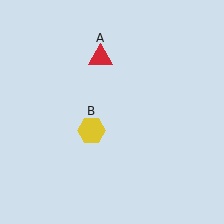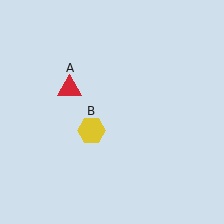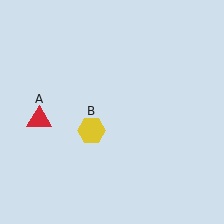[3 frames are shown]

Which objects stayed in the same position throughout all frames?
Yellow hexagon (object B) remained stationary.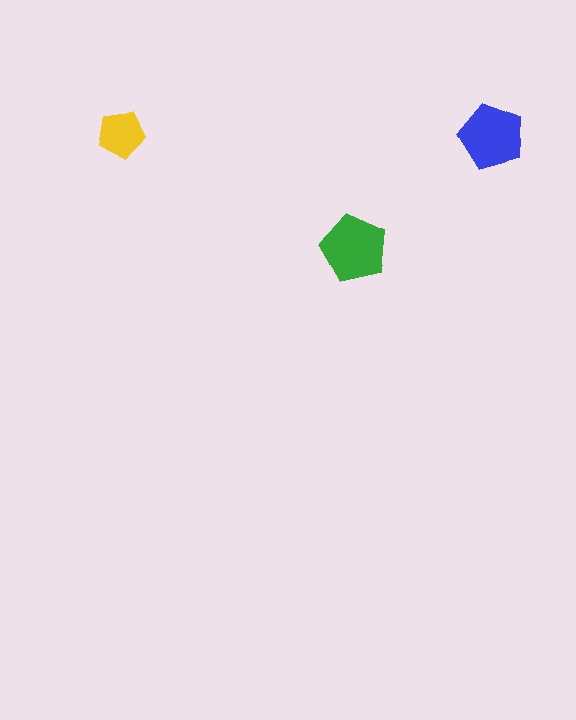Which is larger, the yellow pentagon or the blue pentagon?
The blue one.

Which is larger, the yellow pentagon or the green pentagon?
The green one.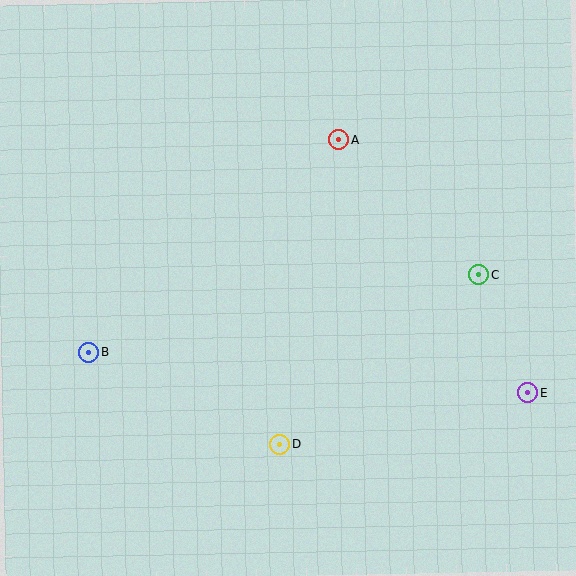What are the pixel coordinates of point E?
Point E is at (528, 393).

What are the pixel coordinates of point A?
Point A is at (339, 140).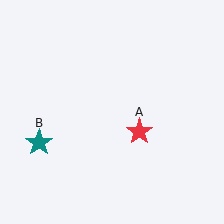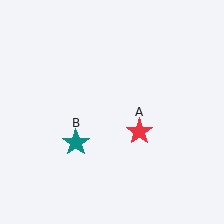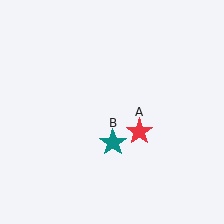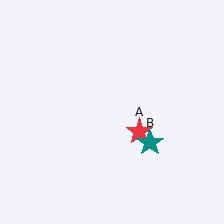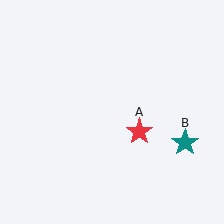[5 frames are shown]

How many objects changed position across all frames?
1 object changed position: teal star (object B).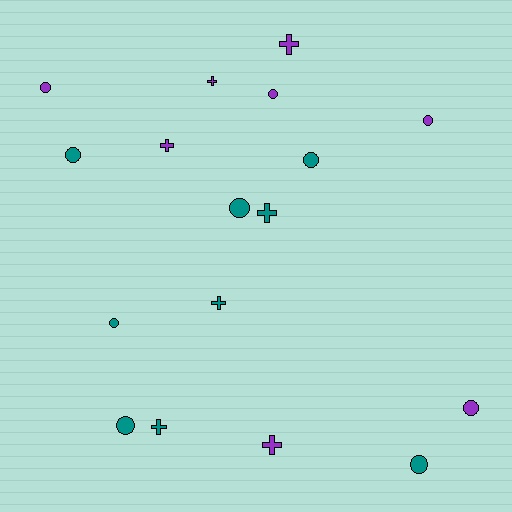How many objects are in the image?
There are 17 objects.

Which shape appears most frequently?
Circle, with 10 objects.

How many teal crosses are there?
There are 3 teal crosses.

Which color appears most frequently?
Teal, with 9 objects.